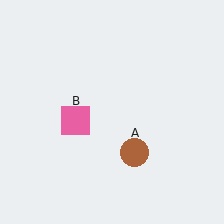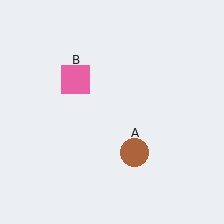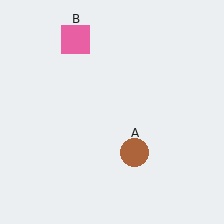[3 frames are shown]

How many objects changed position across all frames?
1 object changed position: pink square (object B).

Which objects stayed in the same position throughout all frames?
Brown circle (object A) remained stationary.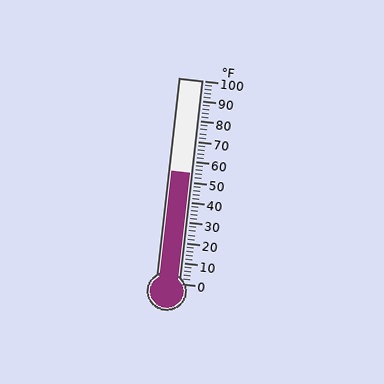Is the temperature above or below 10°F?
The temperature is above 10°F.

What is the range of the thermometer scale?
The thermometer scale ranges from 0°F to 100°F.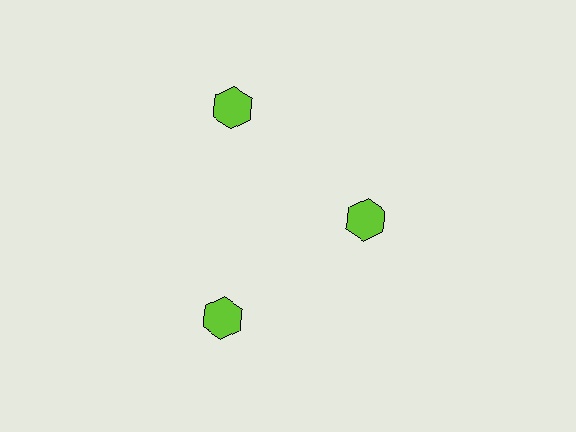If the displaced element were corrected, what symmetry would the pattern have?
It would have 3-fold rotational symmetry — the pattern would map onto itself every 120 degrees.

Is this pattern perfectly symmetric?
No. The 3 lime hexagons are arranged in a ring, but one element near the 3 o'clock position is pulled inward toward the center, breaking the 3-fold rotational symmetry.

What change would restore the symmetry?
The symmetry would be restored by moving it outward, back onto the ring so that all 3 hexagons sit at equal angles and equal distance from the center.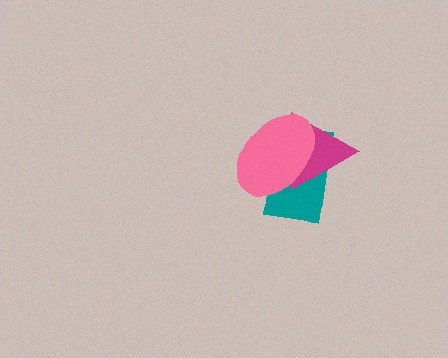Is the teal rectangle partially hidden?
Yes, it is partially covered by another shape.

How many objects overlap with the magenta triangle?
2 objects overlap with the magenta triangle.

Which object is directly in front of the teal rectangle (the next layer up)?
The magenta triangle is directly in front of the teal rectangle.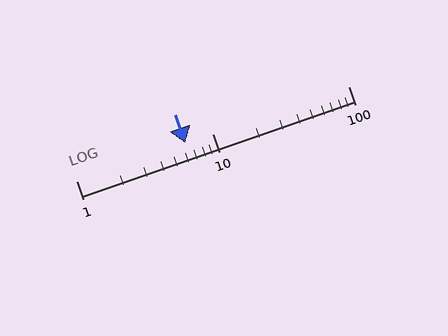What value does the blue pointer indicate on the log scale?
The pointer indicates approximately 6.3.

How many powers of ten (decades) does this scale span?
The scale spans 2 decades, from 1 to 100.